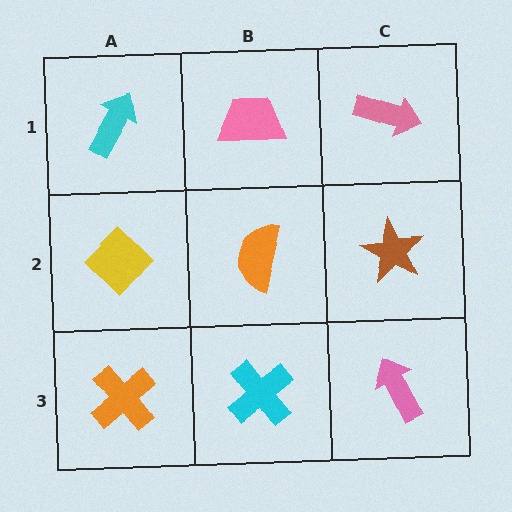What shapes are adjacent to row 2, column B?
A pink trapezoid (row 1, column B), a cyan cross (row 3, column B), a yellow diamond (row 2, column A), a brown star (row 2, column C).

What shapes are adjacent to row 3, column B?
An orange semicircle (row 2, column B), an orange cross (row 3, column A), a pink arrow (row 3, column C).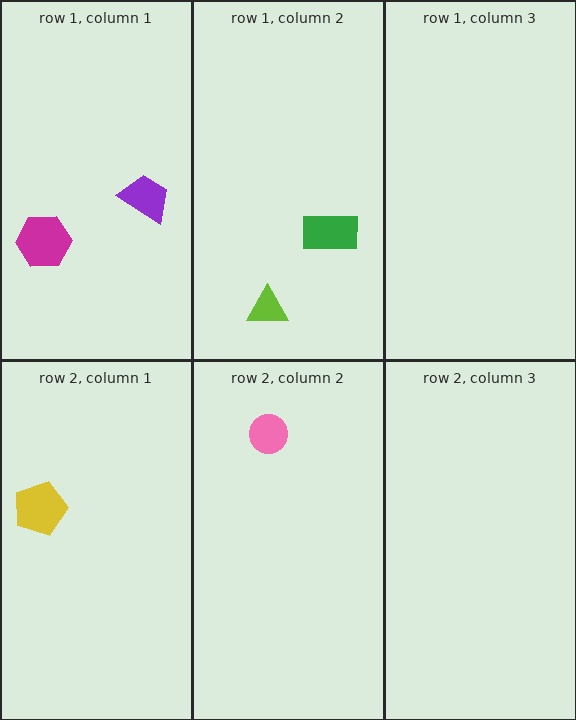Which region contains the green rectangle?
The row 1, column 2 region.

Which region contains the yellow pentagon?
The row 2, column 1 region.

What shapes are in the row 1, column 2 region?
The lime triangle, the green rectangle.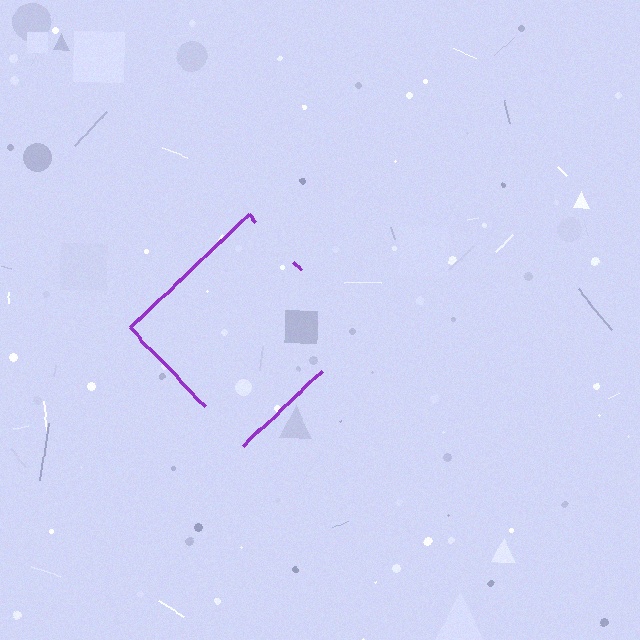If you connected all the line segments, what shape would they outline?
They would outline a diamond.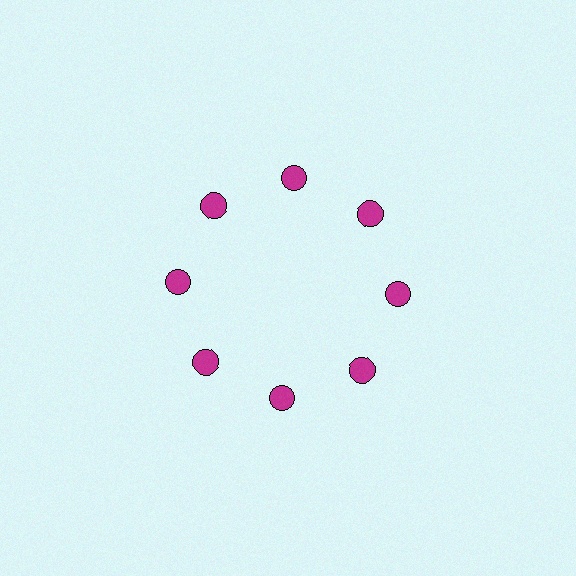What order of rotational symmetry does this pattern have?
This pattern has 8-fold rotational symmetry.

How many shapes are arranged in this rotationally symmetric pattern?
There are 8 shapes, arranged in 8 groups of 1.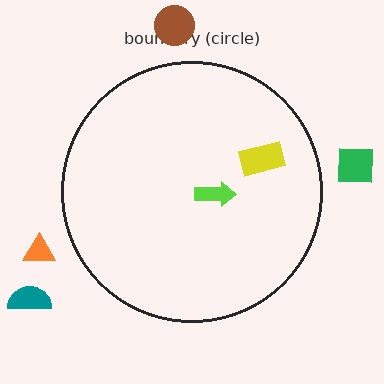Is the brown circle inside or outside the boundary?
Outside.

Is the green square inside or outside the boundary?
Outside.